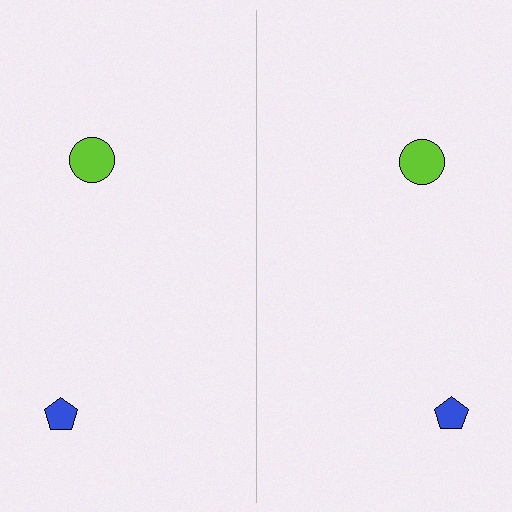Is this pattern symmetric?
Yes, this pattern has bilateral (reflection) symmetry.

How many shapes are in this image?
There are 4 shapes in this image.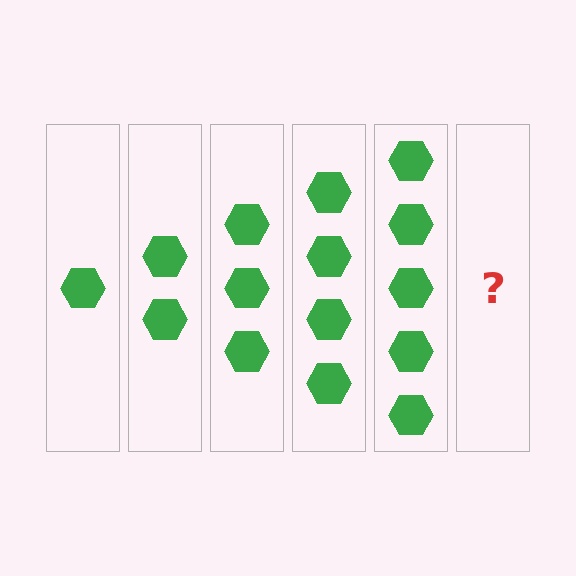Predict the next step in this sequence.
The next step is 6 hexagons.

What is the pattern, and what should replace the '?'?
The pattern is that each step adds one more hexagon. The '?' should be 6 hexagons.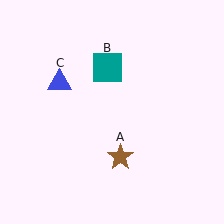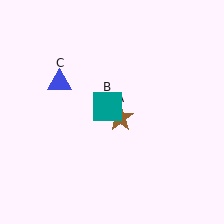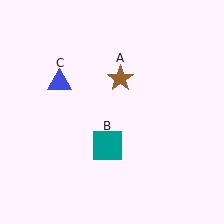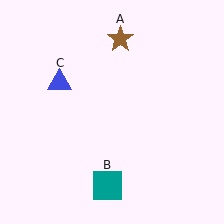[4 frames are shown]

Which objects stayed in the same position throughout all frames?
Blue triangle (object C) remained stationary.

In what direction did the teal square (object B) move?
The teal square (object B) moved down.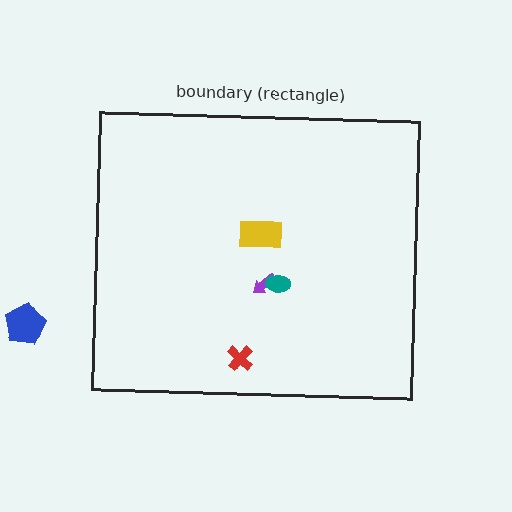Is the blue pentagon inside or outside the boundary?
Outside.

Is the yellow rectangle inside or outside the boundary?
Inside.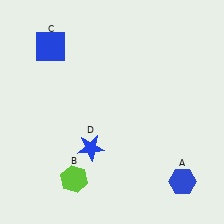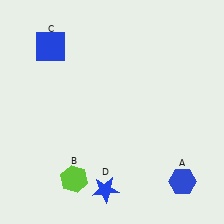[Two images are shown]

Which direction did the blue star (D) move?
The blue star (D) moved down.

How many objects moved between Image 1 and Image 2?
1 object moved between the two images.